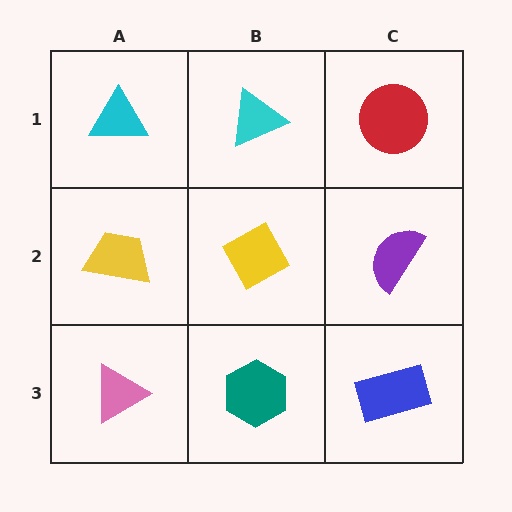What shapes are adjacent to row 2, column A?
A cyan triangle (row 1, column A), a pink triangle (row 3, column A), a yellow diamond (row 2, column B).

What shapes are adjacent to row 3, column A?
A yellow trapezoid (row 2, column A), a teal hexagon (row 3, column B).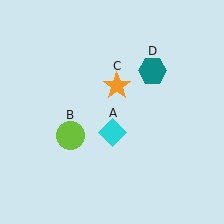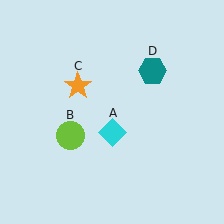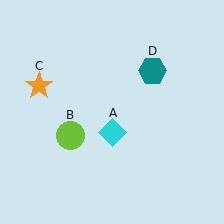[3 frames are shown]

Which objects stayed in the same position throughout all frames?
Cyan diamond (object A) and lime circle (object B) and teal hexagon (object D) remained stationary.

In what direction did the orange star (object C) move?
The orange star (object C) moved left.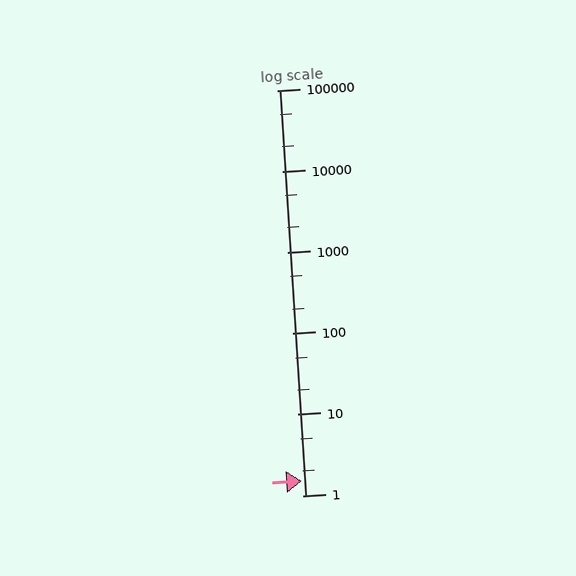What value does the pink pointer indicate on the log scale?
The pointer indicates approximately 1.5.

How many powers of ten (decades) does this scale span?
The scale spans 5 decades, from 1 to 100000.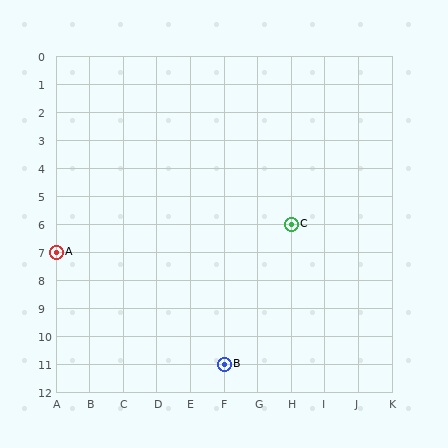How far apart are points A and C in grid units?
Points A and C are 7 columns and 1 row apart (about 7.1 grid units diagonally).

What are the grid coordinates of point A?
Point A is at grid coordinates (A, 7).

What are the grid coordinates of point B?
Point B is at grid coordinates (F, 11).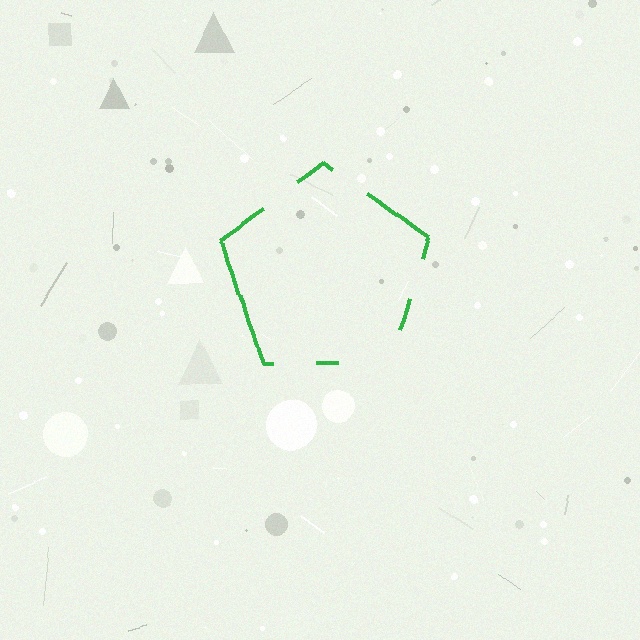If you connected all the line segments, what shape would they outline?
They would outline a pentagon.